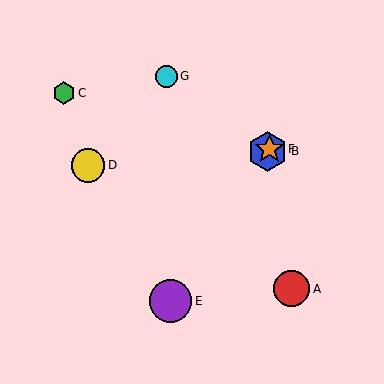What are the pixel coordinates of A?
Object A is at (291, 289).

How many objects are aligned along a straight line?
3 objects (B, E, F) are aligned along a straight line.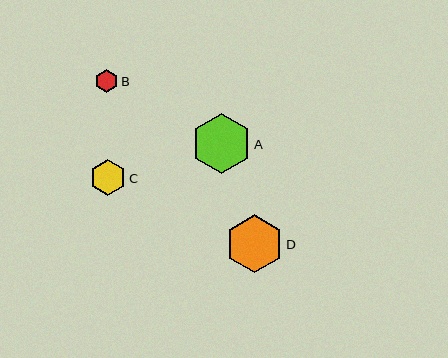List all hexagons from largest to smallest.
From largest to smallest: A, D, C, B.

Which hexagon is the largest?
Hexagon A is the largest with a size of approximately 60 pixels.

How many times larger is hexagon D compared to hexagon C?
Hexagon D is approximately 1.6 times the size of hexagon C.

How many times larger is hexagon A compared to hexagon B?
Hexagon A is approximately 2.6 times the size of hexagon B.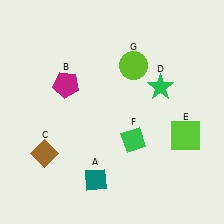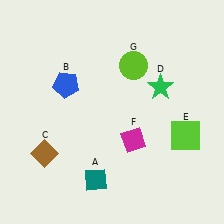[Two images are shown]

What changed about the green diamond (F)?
In Image 1, F is green. In Image 2, it changed to magenta.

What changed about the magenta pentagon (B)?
In Image 1, B is magenta. In Image 2, it changed to blue.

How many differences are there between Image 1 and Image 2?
There are 2 differences between the two images.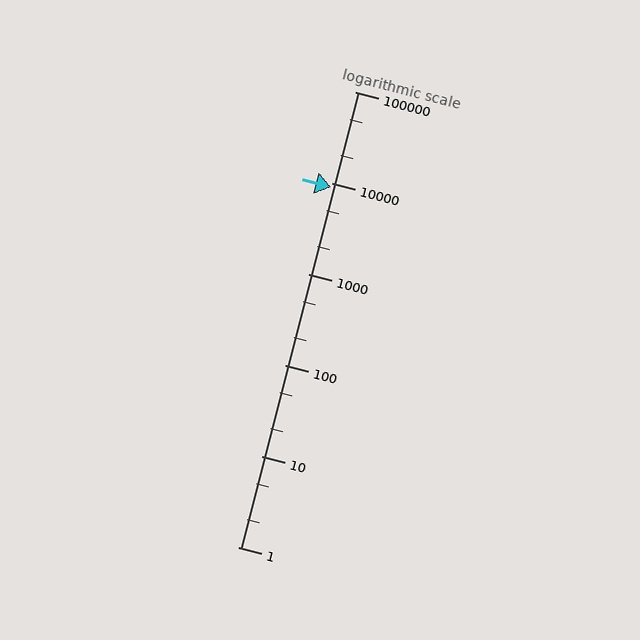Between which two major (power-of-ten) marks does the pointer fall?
The pointer is between 1000 and 10000.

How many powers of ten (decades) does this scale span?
The scale spans 5 decades, from 1 to 100000.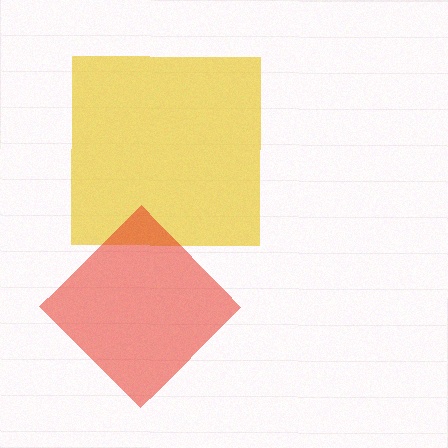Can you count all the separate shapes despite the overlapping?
Yes, there are 2 separate shapes.